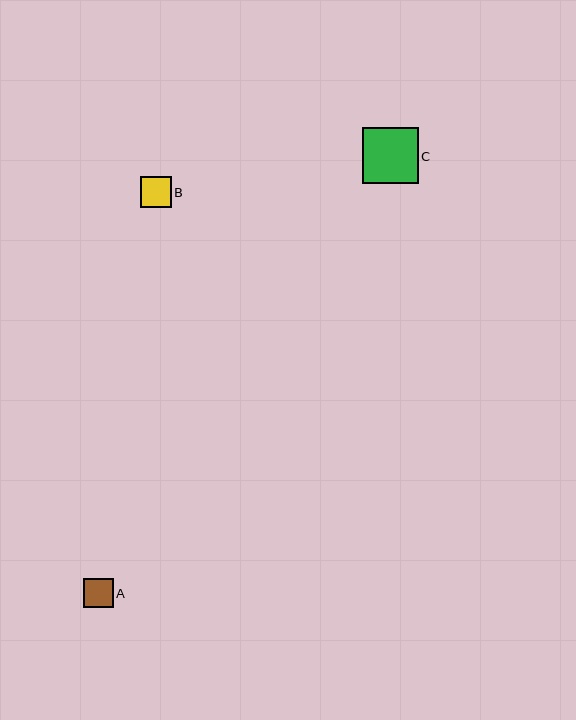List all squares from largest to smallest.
From largest to smallest: C, B, A.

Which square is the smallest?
Square A is the smallest with a size of approximately 30 pixels.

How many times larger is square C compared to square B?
Square C is approximately 1.8 times the size of square B.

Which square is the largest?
Square C is the largest with a size of approximately 55 pixels.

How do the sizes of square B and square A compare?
Square B and square A are approximately the same size.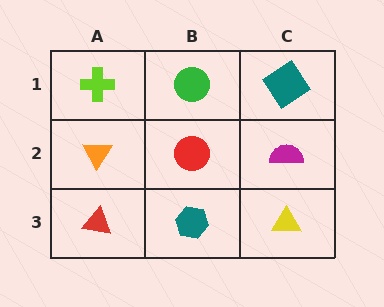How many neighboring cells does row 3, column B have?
3.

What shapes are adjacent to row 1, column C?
A magenta semicircle (row 2, column C), a green circle (row 1, column B).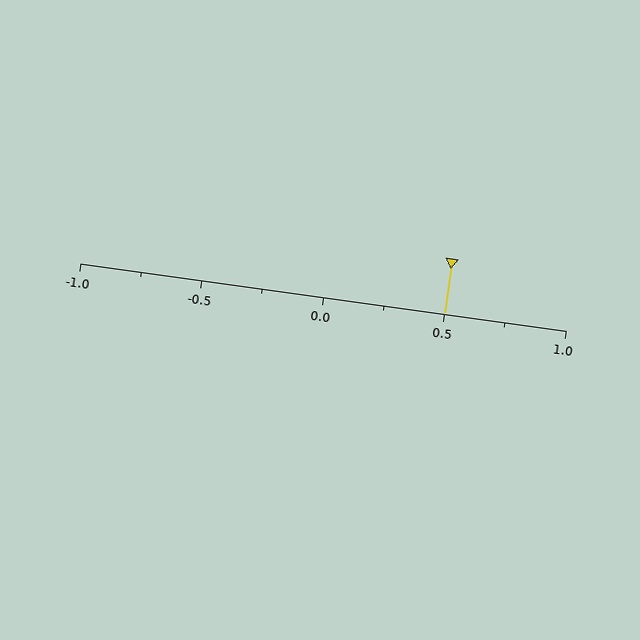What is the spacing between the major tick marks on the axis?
The major ticks are spaced 0.5 apart.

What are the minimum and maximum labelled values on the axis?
The axis runs from -1.0 to 1.0.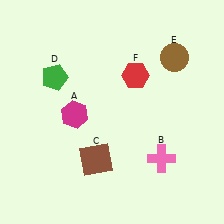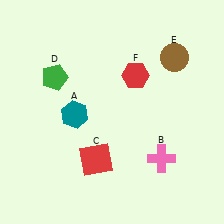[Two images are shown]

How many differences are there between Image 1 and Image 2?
There are 2 differences between the two images.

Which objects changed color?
A changed from magenta to teal. C changed from brown to red.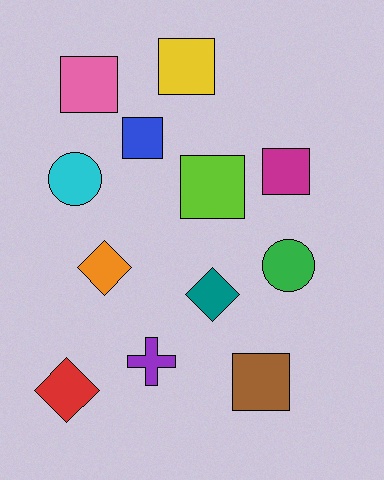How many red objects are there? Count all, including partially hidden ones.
There is 1 red object.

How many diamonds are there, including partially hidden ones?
There are 3 diamonds.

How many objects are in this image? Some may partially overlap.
There are 12 objects.